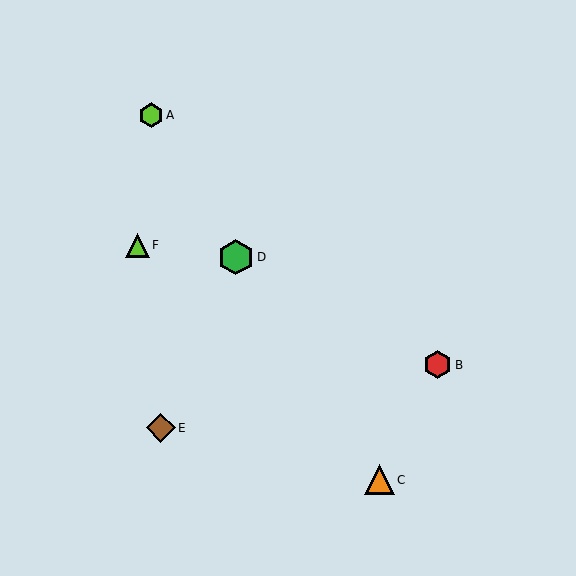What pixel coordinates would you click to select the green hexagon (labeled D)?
Click at (236, 257) to select the green hexagon D.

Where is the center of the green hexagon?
The center of the green hexagon is at (236, 257).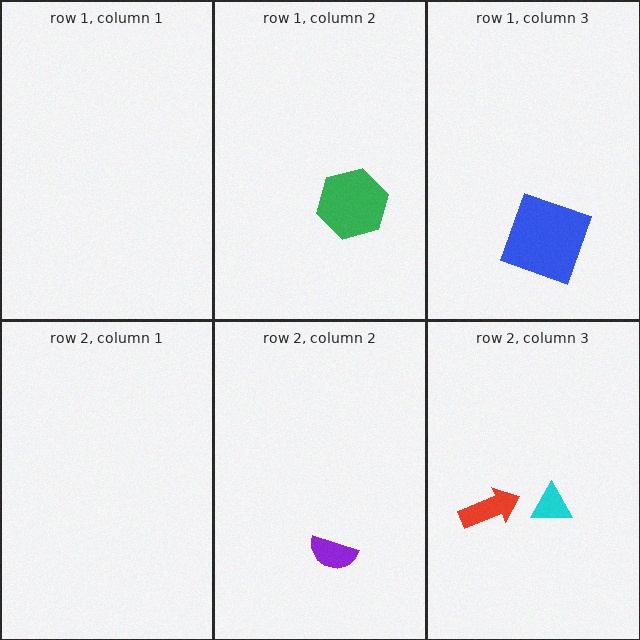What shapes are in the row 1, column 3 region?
The blue square.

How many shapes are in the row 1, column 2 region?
1.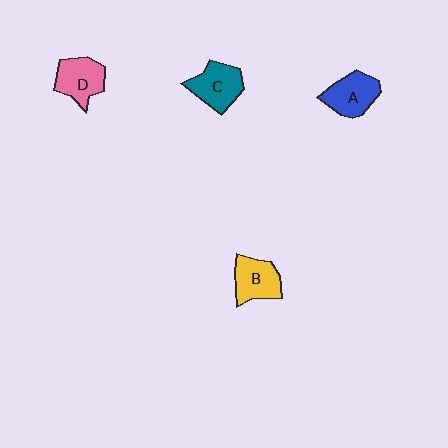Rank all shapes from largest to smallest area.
From largest to smallest: C (teal), D (pink), A (blue), B (yellow).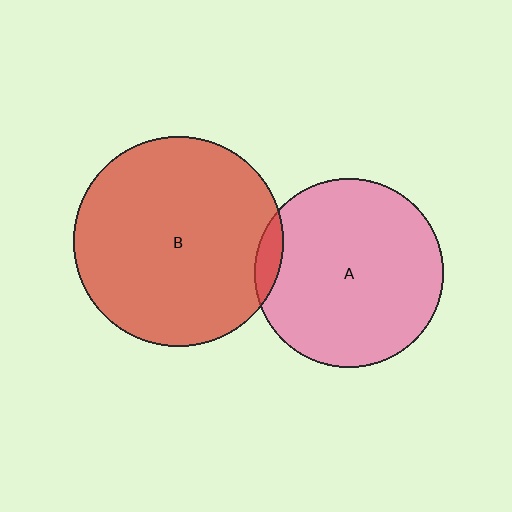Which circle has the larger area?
Circle B (red).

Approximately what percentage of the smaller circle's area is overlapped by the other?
Approximately 5%.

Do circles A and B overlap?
Yes.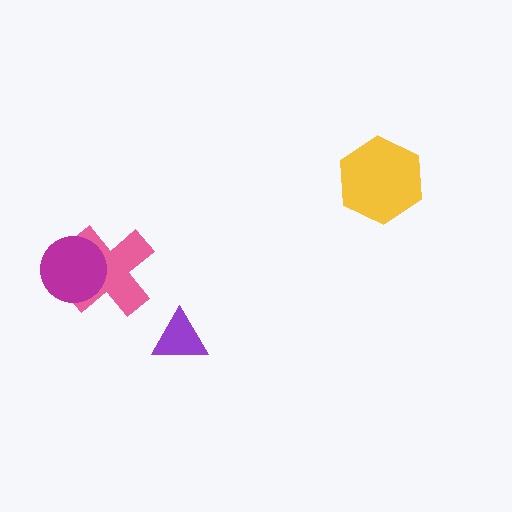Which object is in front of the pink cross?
The magenta circle is in front of the pink cross.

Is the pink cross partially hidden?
Yes, it is partially covered by another shape.